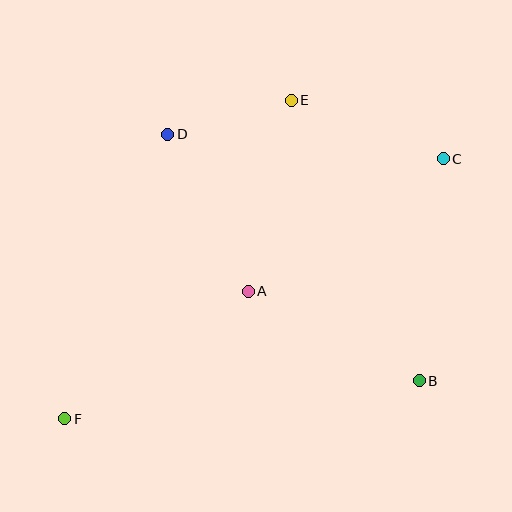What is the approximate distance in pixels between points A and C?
The distance between A and C is approximately 235 pixels.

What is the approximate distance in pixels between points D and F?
The distance between D and F is approximately 303 pixels.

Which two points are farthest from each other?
Points C and F are farthest from each other.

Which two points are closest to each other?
Points D and E are closest to each other.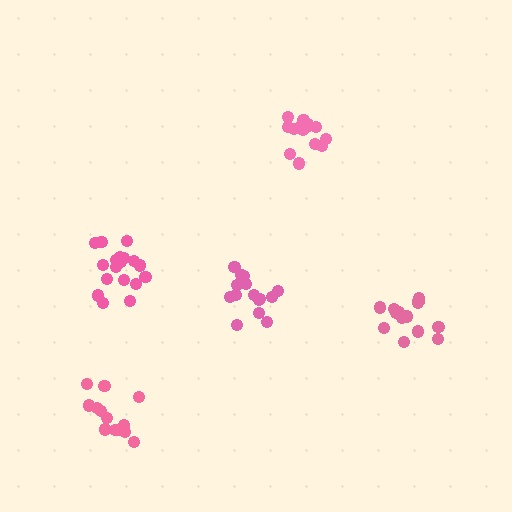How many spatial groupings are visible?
There are 5 spatial groupings.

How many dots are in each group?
Group 1: 15 dots, Group 2: 14 dots, Group 3: 13 dots, Group 4: 15 dots, Group 5: 18 dots (75 total).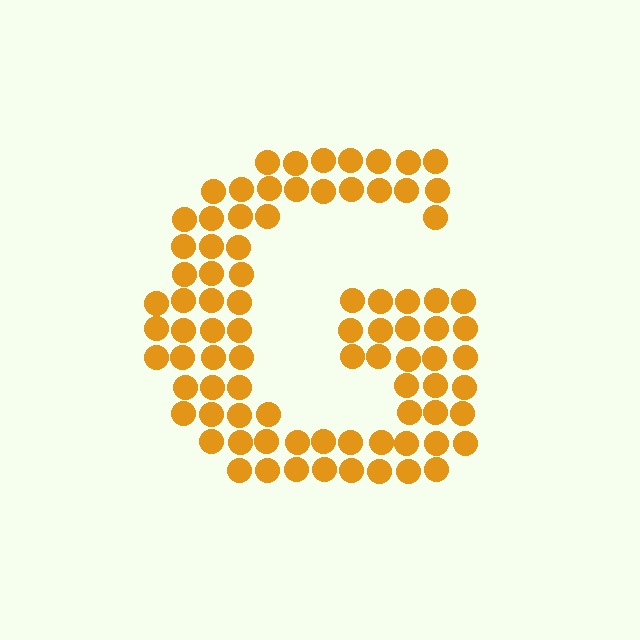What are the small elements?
The small elements are circles.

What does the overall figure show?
The overall figure shows the letter G.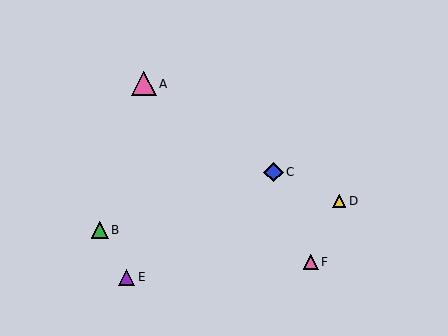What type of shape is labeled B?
Shape B is a green triangle.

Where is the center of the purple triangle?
The center of the purple triangle is at (127, 277).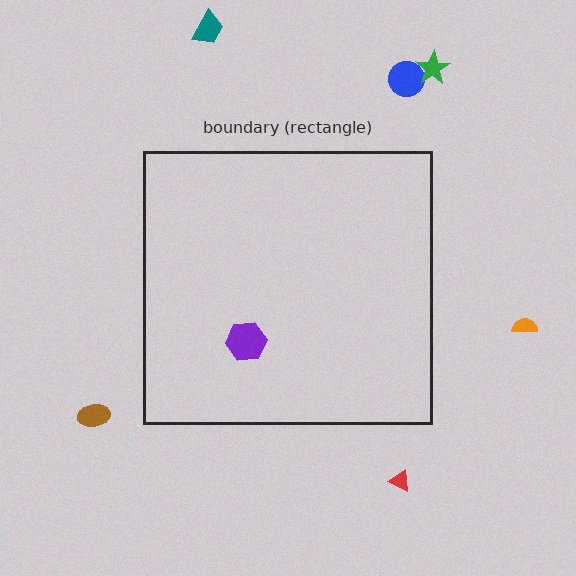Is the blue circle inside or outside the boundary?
Outside.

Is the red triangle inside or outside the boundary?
Outside.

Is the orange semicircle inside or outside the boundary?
Outside.